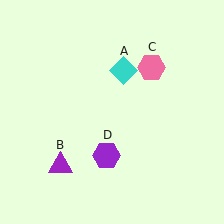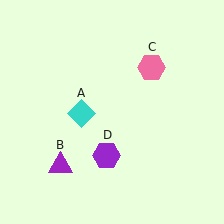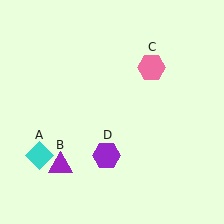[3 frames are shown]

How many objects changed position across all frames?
1 object changed position: cyan diamond (object A).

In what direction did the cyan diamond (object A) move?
The cyan diamond (object A) moved down and to the left.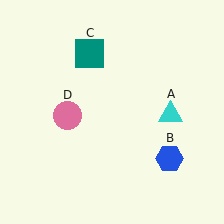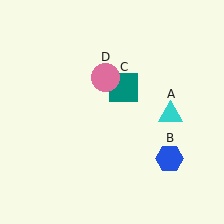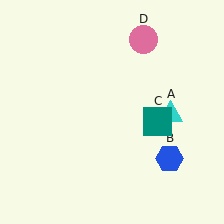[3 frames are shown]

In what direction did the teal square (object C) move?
The teal square (object C) moved down and to the right.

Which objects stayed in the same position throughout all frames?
Cyan triangle (object A) and blue hexagon (object B) remained stationary.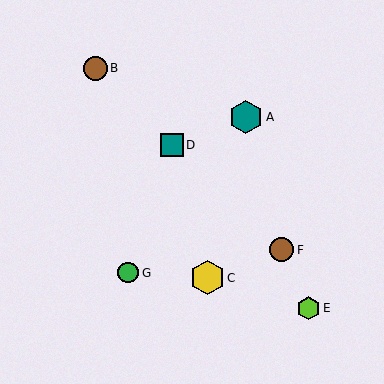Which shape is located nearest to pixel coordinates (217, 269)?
The yellow hexagon (labeled C) at (207, 278) is nearest to that location.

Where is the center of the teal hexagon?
The center of the teal hexagon is at (246, 117).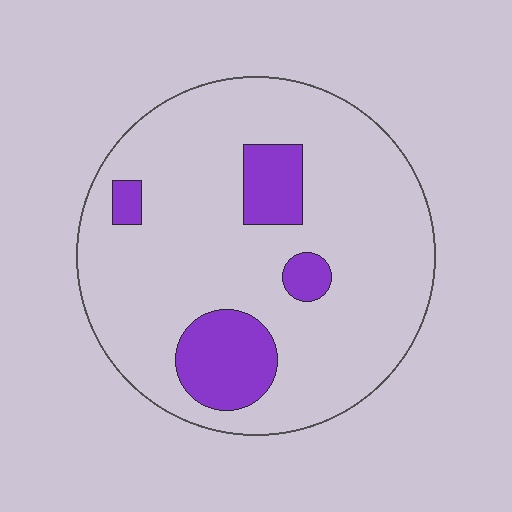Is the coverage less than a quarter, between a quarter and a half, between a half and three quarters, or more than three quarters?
Less than a quarter.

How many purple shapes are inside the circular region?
4.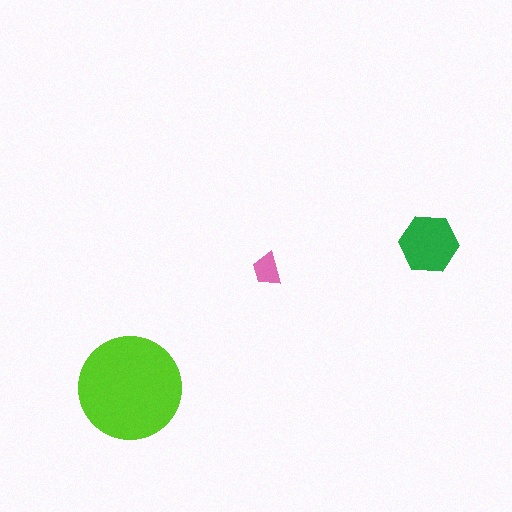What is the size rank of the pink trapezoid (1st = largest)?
3rd.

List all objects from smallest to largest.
The pink trapezoid, the green hexagon, the lime circle.